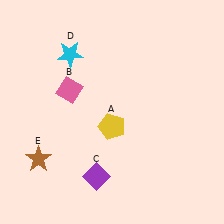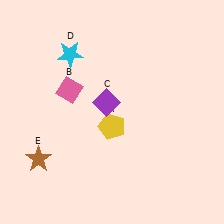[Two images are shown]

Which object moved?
The purple diamond (C) moved up.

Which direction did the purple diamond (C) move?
The purple diamond (C) moved up.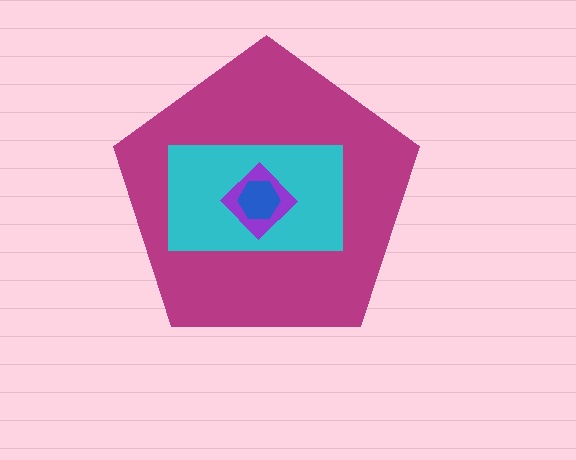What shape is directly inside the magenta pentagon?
The cyan rectangle.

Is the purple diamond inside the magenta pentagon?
Yes.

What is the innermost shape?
The blue hexagon.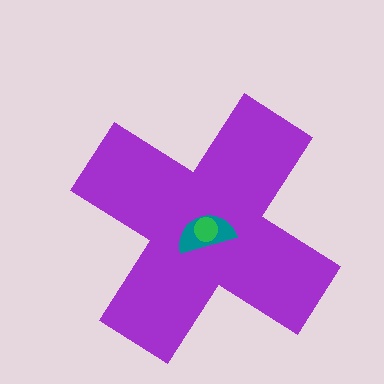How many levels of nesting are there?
3.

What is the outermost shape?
The purple cross.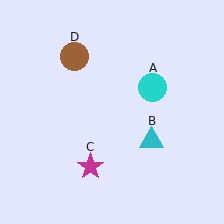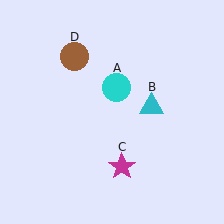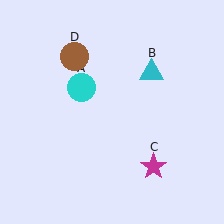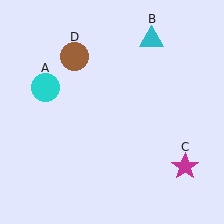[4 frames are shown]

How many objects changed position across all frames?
3 objects changed position: cyan circle (object A), cyan triangle (object B), magenta star (object C).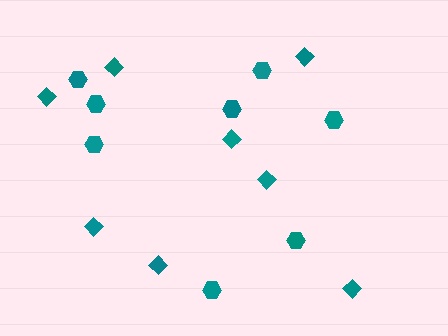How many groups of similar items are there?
There are 2 groups: one group of hexagons (8) and one group of diamonds (8).